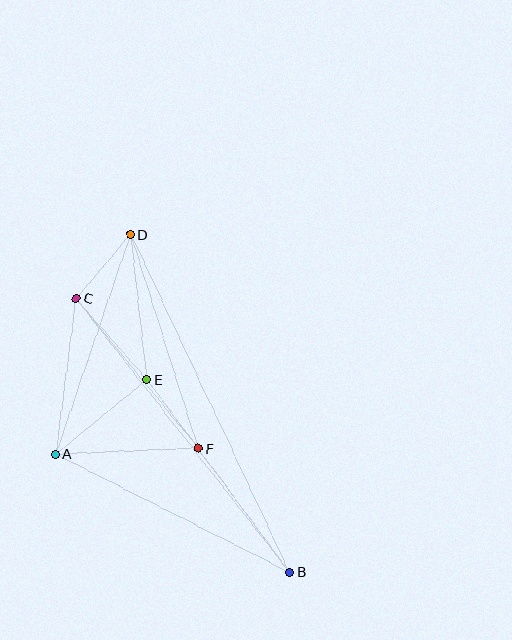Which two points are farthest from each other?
Points B and D are farthest from each other.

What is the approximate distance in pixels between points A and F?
The distance between A and F is approximately 143 pixels.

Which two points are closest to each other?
Points C and D are closest to each other.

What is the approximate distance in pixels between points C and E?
The distance between C and E is approximately 108 pixels.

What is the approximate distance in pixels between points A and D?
The distance between A and D is approximately 232 pixels.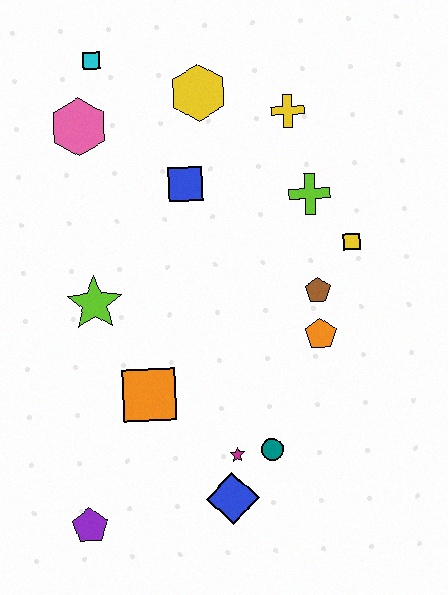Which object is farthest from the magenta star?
The cyan square is farthest from the magenta star.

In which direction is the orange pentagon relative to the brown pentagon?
The orange pentagon is below the brown pentagon.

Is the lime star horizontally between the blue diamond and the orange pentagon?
No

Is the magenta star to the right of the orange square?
Yes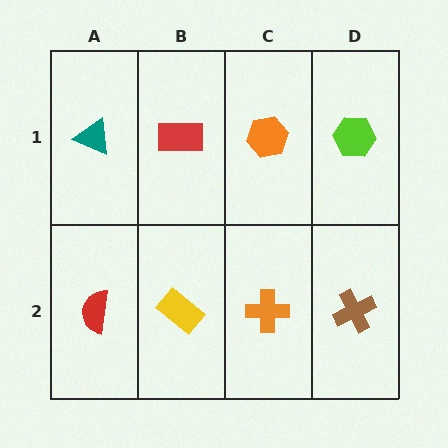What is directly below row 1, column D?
A brown cross.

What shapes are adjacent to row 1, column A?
A red semicircle (row 2, column A), a red rectangle (row 1, column B).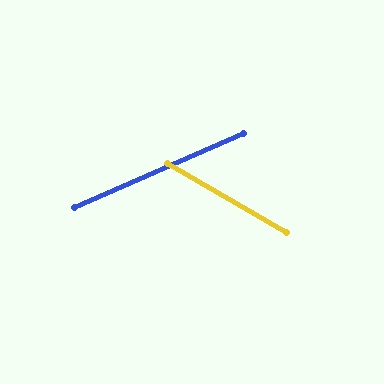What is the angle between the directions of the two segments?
Approximately 54 degrees.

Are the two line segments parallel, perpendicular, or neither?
Neither parallel nor perpendicular — they differ by about 54°.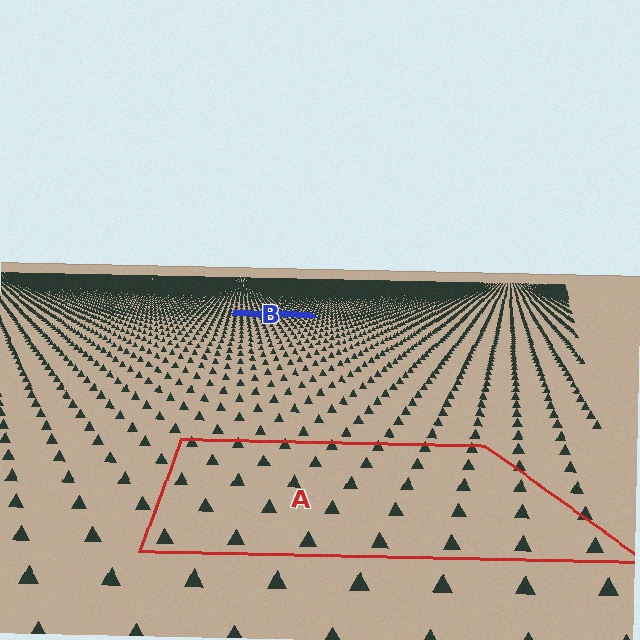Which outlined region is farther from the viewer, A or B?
Region B is farther from the viewer — the texture elements inside it appear smaller and more densely packed.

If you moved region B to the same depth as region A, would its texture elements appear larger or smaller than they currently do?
They would appear larger. At a closer depth, the same texture elements are projected at a bigger on-screen size.